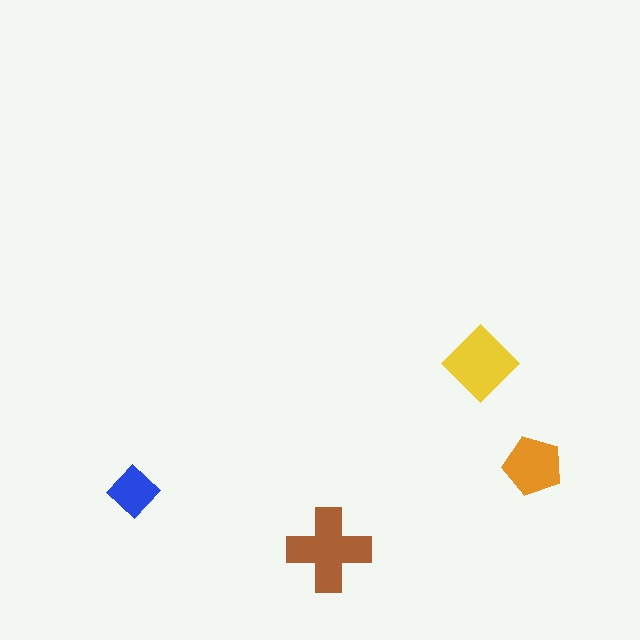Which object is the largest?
The brown cross.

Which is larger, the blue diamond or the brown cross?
The brown cross.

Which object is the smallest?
The blue diamond.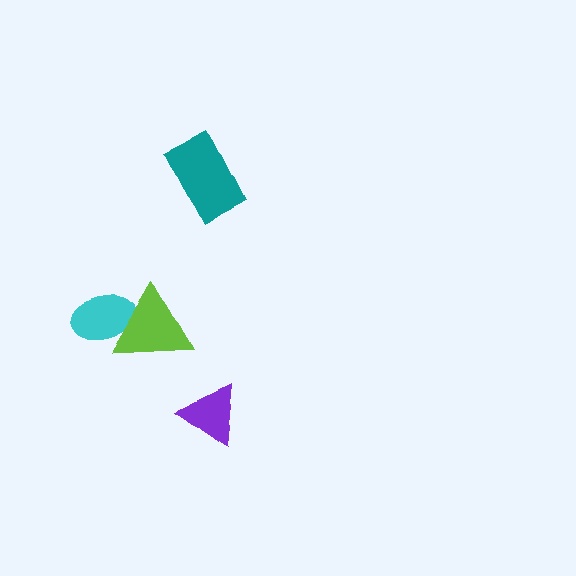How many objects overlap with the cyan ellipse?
1 object overlaps with the cyan ellipse.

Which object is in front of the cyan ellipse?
The lime triangle is in front of the cyan ellipse.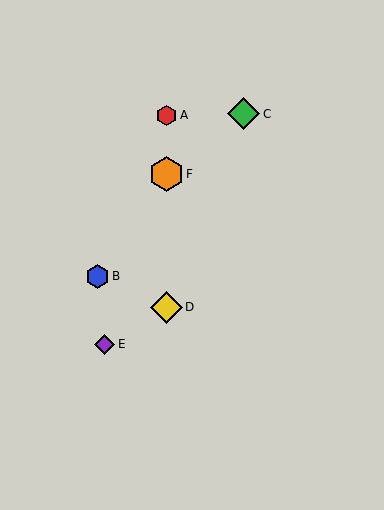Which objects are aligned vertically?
Objects A, D, F are aligned vertically.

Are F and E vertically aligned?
No, F is at x≈166 and E is at x≈105.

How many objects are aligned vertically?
3 objects (A, D, F) are aligned vertically.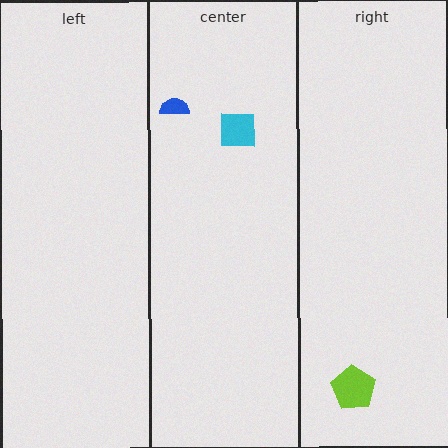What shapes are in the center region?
The cyan square, the blue semicircle.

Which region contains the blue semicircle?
The center region.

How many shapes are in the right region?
1.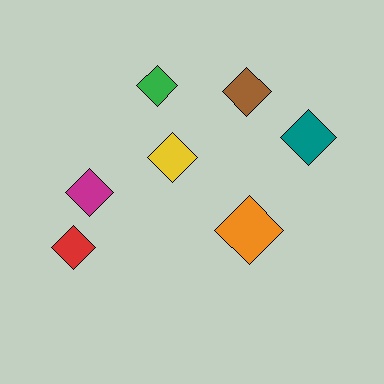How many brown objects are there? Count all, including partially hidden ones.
There is 1 brown object.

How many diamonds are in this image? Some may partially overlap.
There are 7 diamonds.